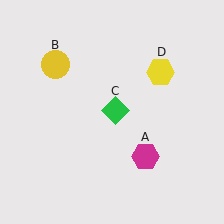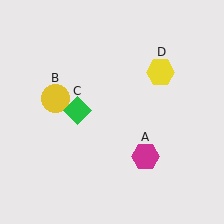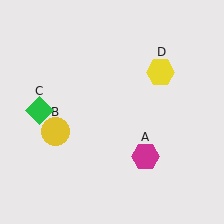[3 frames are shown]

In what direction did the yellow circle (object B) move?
The yellow circle (object B) moved down.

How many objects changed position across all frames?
2 objects changed position: yellow circle (object B), green diamond (object C).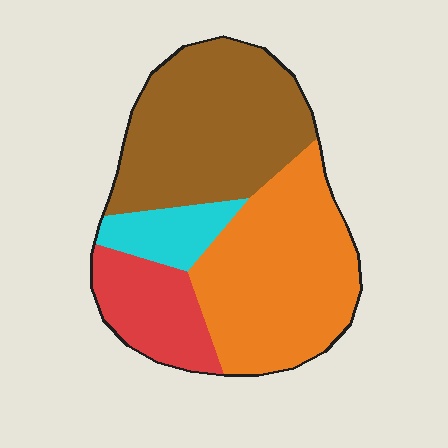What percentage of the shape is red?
Red covers around 15% of the shape.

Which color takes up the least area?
Cyan, at roughly 10%.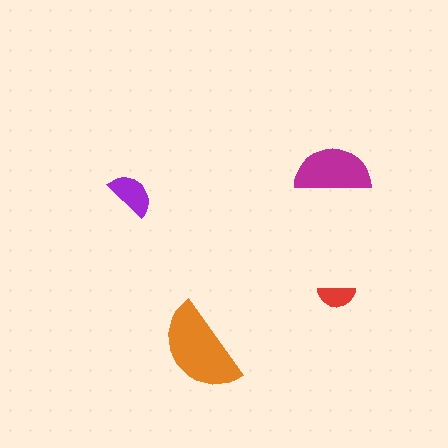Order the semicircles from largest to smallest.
the orange one, the magenta one, the purple one, the red one.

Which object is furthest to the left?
The purple semicircle is leftmost.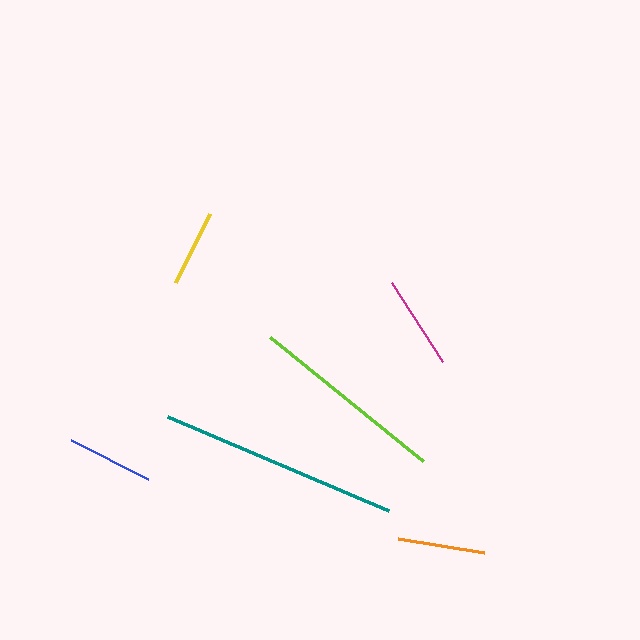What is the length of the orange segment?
The orange segment is approximately 87 pixels long.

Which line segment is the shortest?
The yellow line is the shortest at approximately 77 pixels.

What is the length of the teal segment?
The teal segment is approximately 241 pixels long.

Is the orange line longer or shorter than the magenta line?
The magenta line is longer than the orange line.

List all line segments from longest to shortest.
From longest to shortest: teal, lime, magenta, orange, blue, yellow.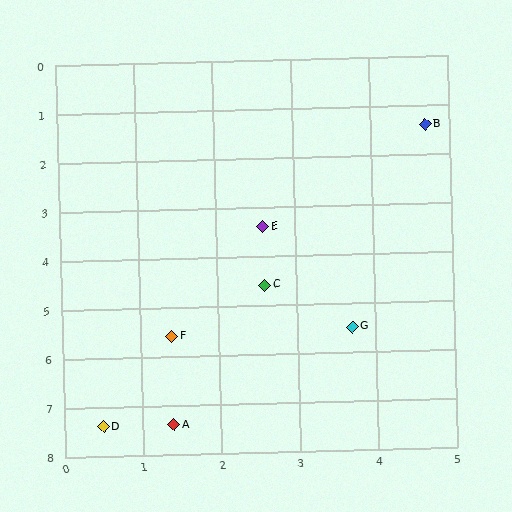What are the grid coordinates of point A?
Point A is at approximately (1.4, 7.4).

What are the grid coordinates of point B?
Point B is at approximately (4.7, 1.4).